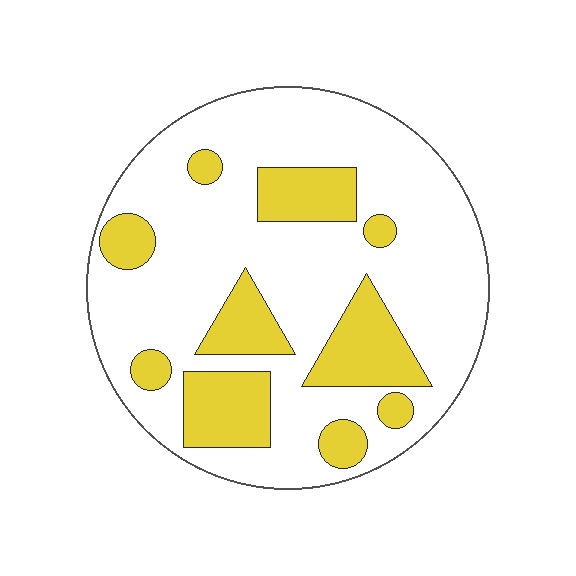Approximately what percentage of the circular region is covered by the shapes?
Approximately 25%.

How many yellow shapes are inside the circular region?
10.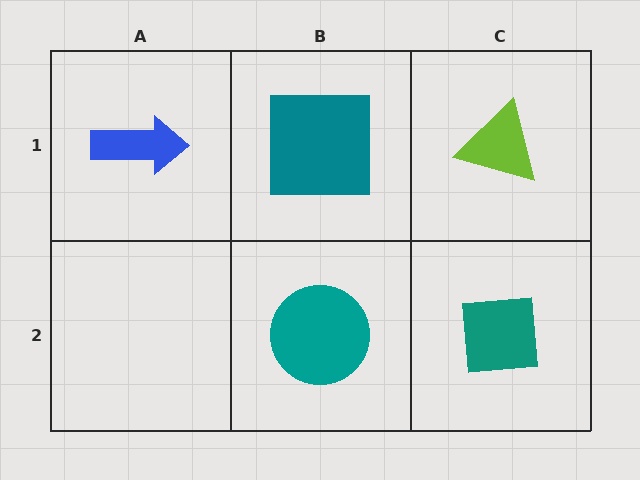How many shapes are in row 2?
2 shapes.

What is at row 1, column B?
A teal square.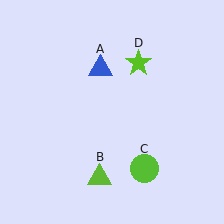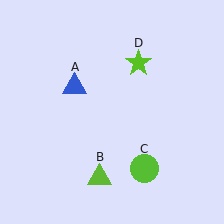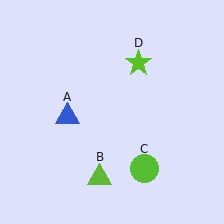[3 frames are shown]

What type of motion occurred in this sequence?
The blue triangle (object A) rotated counterclockwise around the center of the scene.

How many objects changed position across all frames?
1 object changed position: blue triangle (object A).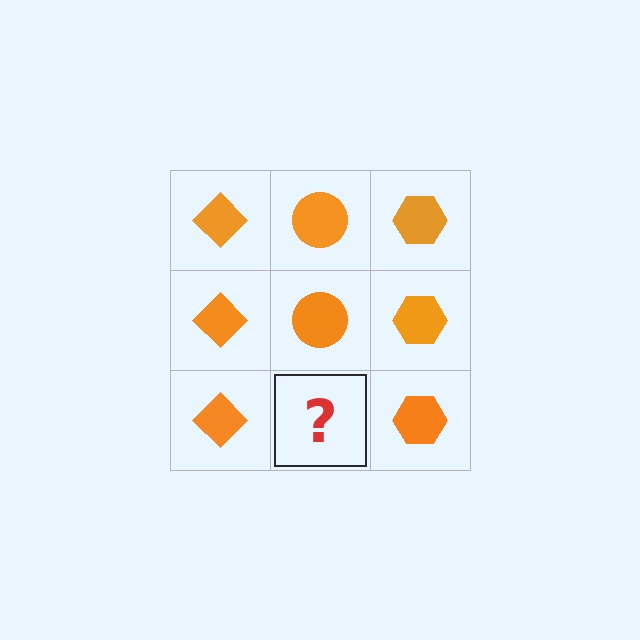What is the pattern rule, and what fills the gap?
The rule is that each column has a consistent shape. The gap should be filled with an orange circle.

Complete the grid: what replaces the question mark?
The question mark should be replaced with an orange circle.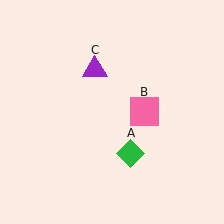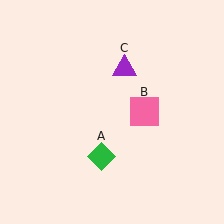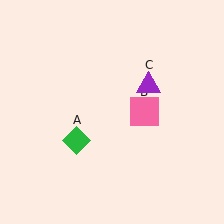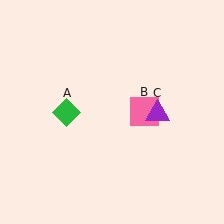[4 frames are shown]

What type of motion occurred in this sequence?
The green diamond (object A), purple triangle (object C) rotated clockwise around the center of the scene.